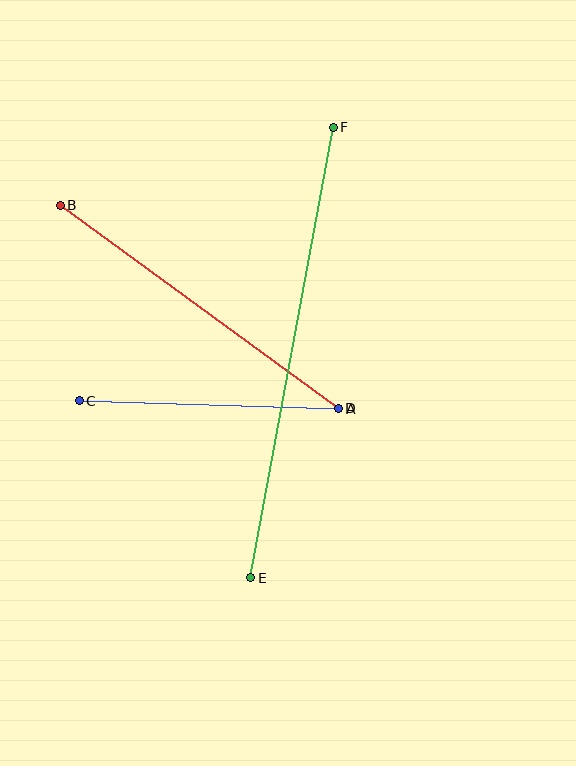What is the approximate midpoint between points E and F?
The midpoint is at approximately (292, 353) pixels.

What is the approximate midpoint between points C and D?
The midpoint is at approximately (209, 404) pixels.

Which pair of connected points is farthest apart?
Points E and F are farthest apart.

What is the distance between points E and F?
The distance is approximately 458 pixels.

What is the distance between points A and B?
The distance is approximately 345 pixels.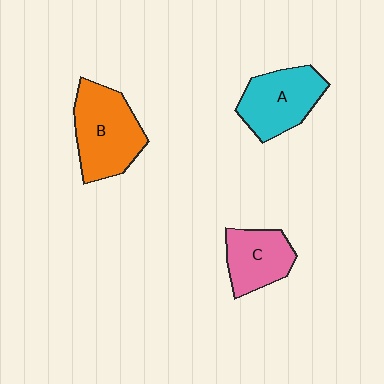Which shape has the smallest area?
Shape C (pink).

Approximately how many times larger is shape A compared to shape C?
Approximately 1.2 times.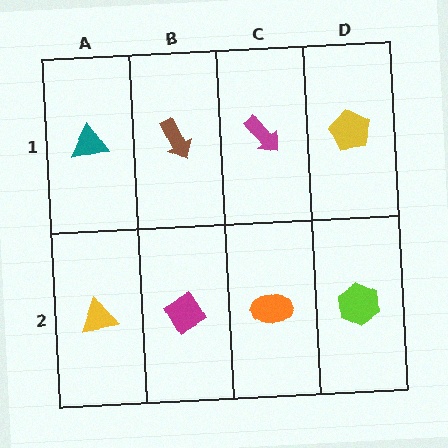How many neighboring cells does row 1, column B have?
3.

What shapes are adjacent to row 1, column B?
A magenta diamond (row 2, column B), a teal triangle (row 1, column A), a magenta arrow (row 1, column C).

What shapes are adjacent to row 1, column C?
An orange ellipse (row 2, column C), a brown arrow (row 1, column B), a yellow pentagon (row 1, column D).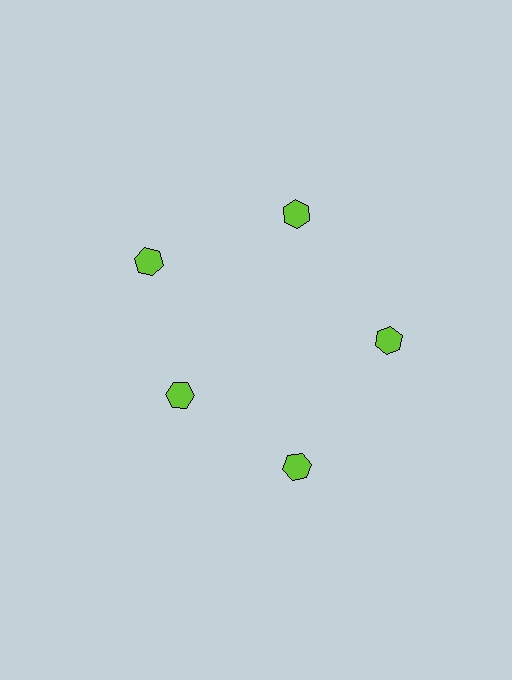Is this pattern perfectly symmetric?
No. The 5 lime hexagons are arranged in a ring, but one element near the 8 o'clock position is pulled inward toward the center, breaking the 5-fold rotational symmetry.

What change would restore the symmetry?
The symmetry would be restored by moving it outward, back onto the ring so that all 5 hexagons sit at equal angles and equal distance from the center.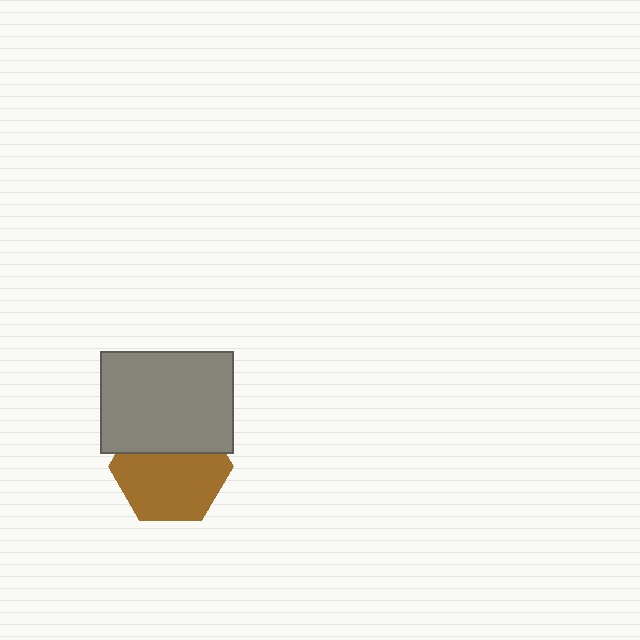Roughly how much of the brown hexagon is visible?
Most of it is visible (roughly 66%).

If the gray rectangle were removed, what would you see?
You would see the complete brown hexagon.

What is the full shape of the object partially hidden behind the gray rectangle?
The partially hidden object is a brown hexagon.